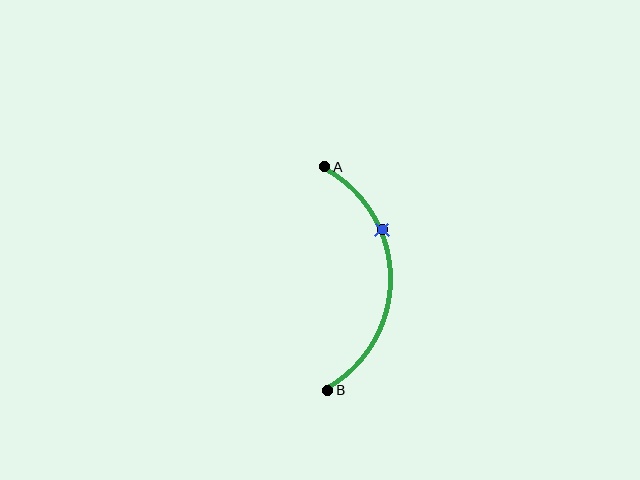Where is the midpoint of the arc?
The arc midpoint is the point on the curve farthest from the straight line joining A and B. It sits to the right of that line.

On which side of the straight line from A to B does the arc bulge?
The arc bulges to the right of the straight line connecting A and B.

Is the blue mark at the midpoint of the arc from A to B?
No. The blue mark lies on the arc but is closer to endpoint A. The arc midpoint would be at the point on the curve equidistant along the arc from both A and B.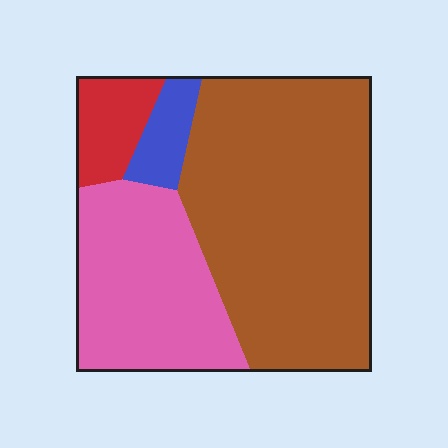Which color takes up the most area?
Brown, at roughly 55%.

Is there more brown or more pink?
Brown.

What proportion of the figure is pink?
Pink covers 29% of the figure.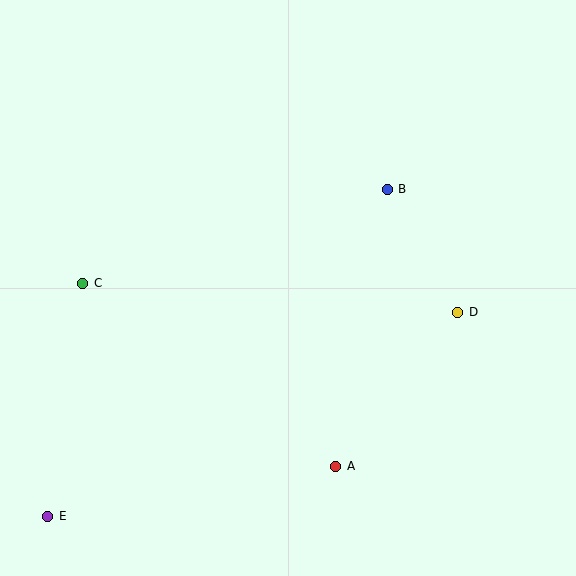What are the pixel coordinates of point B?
Point B is at (387, 189).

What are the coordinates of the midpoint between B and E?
The midpoint between B and E is at (217, 353).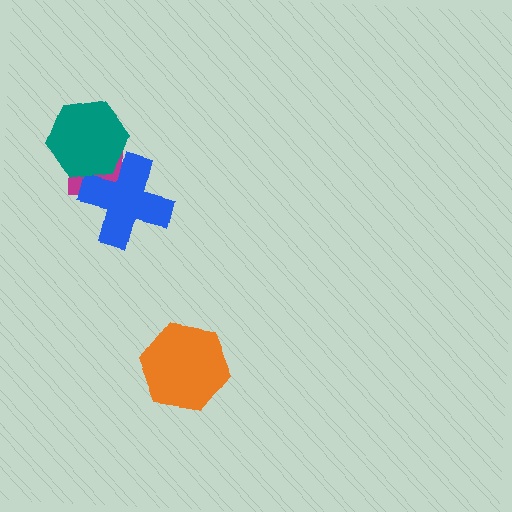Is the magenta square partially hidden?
Yes, it is partially covered by another shape.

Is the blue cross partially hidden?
Yes, it is partially covered by another shape.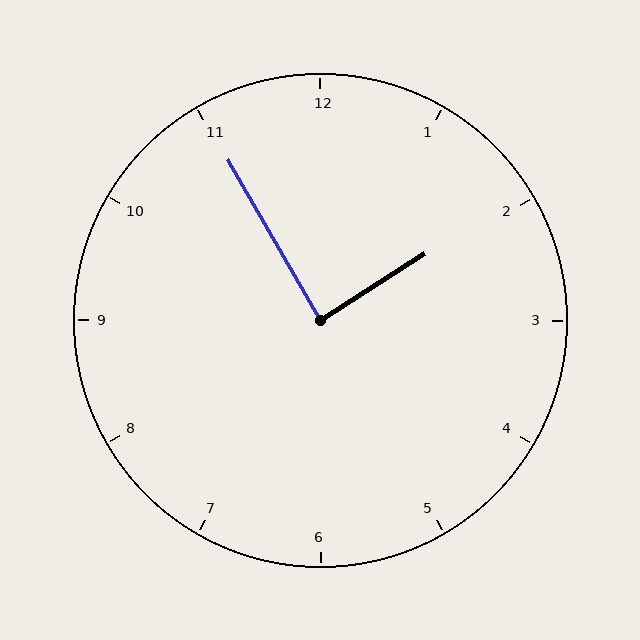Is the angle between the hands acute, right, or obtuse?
It is right.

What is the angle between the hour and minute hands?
Approximately 88 degrees.